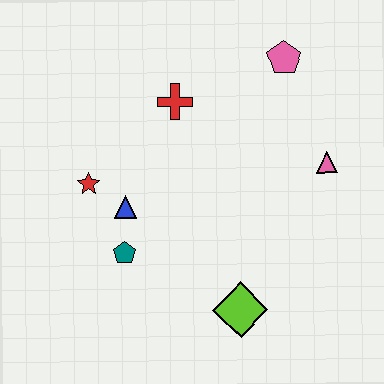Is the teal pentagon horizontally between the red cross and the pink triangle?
No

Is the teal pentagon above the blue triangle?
No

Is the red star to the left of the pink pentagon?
Yes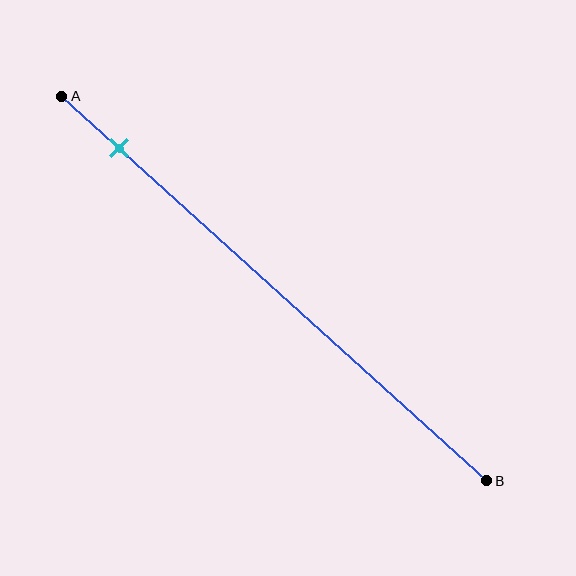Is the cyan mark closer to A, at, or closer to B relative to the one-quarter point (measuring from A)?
The cyan mark is closer to point A than the one-quarter point of segment AB.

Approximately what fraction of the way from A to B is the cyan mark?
The cyan mark is approximately 15% of the way from A to B.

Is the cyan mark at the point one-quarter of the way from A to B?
No, the mark is at about 15% from A, not at the 25% one-quarter point.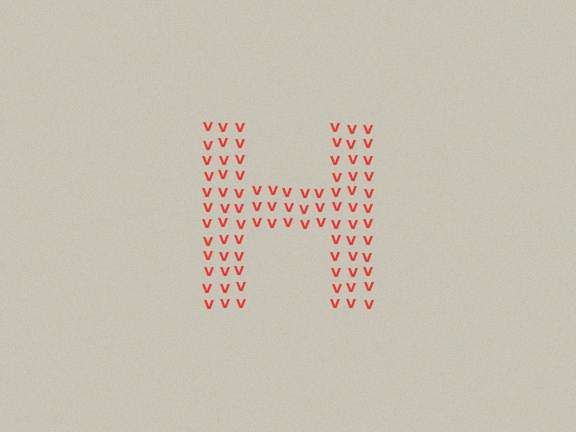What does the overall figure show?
The overall figure shows the letter H.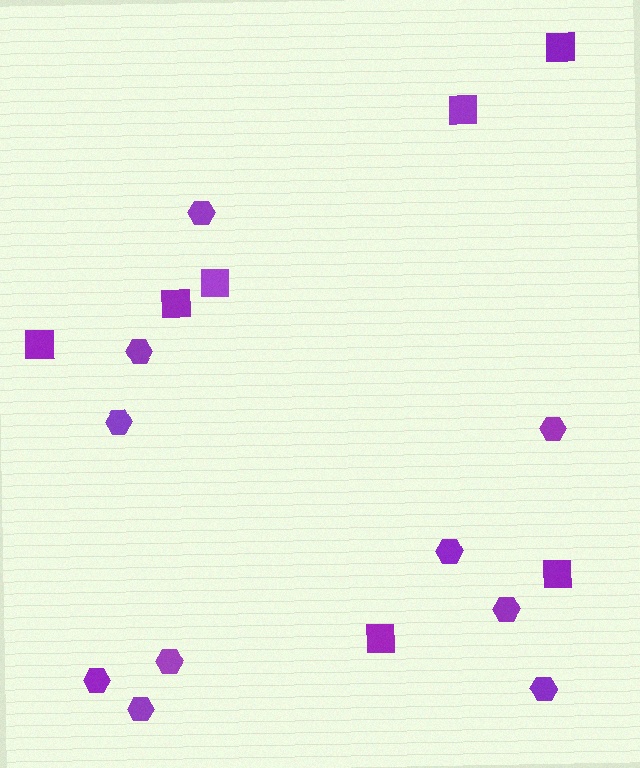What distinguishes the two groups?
There are 2 groups: one group of hexagons (10) and one group of squares (7).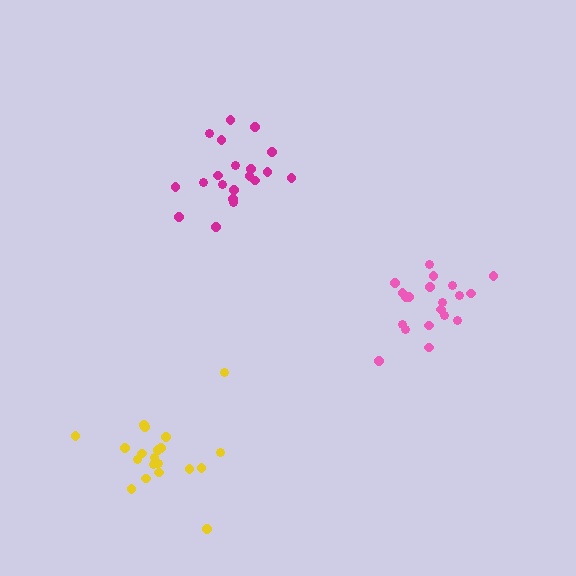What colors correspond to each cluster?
The clusters are colored: magenta, pink, yellow.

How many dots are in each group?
Group 1: 20 dots, Group 2: 20 dots, Group 3: 20 dots (60 total).